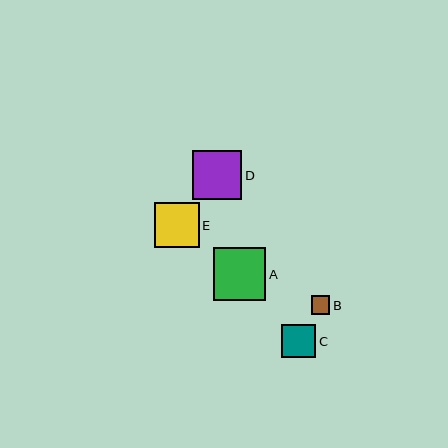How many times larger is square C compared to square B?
Square C is approximately 1.8 times the size of square B.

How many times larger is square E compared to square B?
Square E is approximately 2.4 times the size of square B.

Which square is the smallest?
Square B is the smallest with a size of approximately 19 pixels.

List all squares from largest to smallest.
From largest to smallest: A, D, E, C, B.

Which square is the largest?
Square A is the largest with a size of approximately 52 pixels.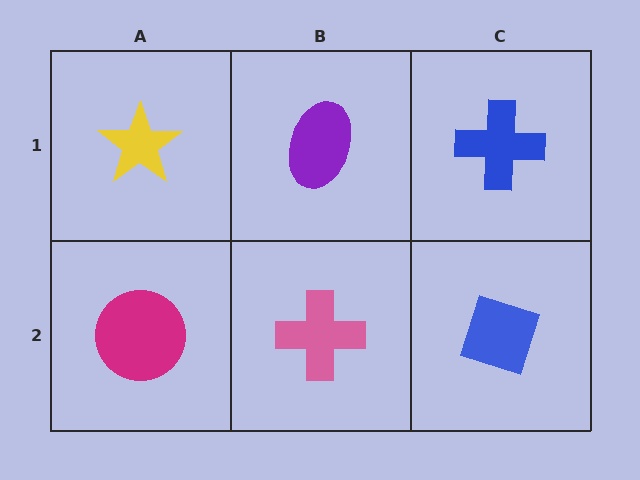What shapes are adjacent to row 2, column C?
A blue cross (row 1, column C), a pink cross (row 2, column B).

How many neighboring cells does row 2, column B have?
3.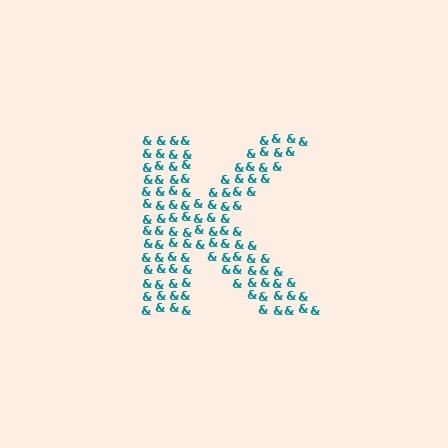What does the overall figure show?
The overall figure shows the letter K.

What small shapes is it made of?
It is made of small ampersands.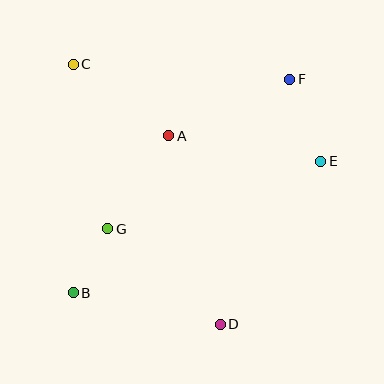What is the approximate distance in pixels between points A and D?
The distance between A and D is approximately 195 pixels.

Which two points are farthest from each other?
Points B and F are farthest from each other.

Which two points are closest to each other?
Points B and G are closest to each other.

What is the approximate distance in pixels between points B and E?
The distance between B and E is approximately 280 pixels.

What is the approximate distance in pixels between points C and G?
The distance between C and G is approximately 168 pixels.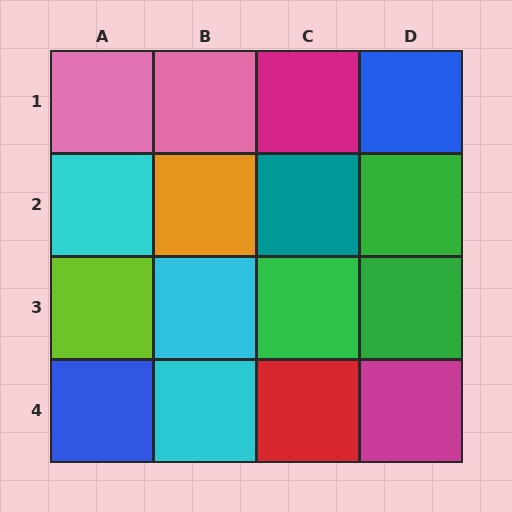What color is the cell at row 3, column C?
Green.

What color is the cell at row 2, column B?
Orange.